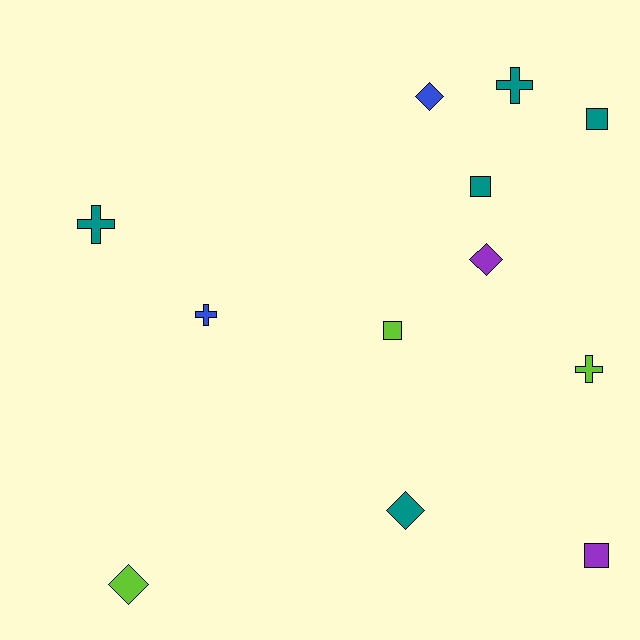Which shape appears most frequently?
Square, with 4 objects.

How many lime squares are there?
There is 1 lime square.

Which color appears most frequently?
Teal, with 5 objects.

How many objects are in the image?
There are 12 objects.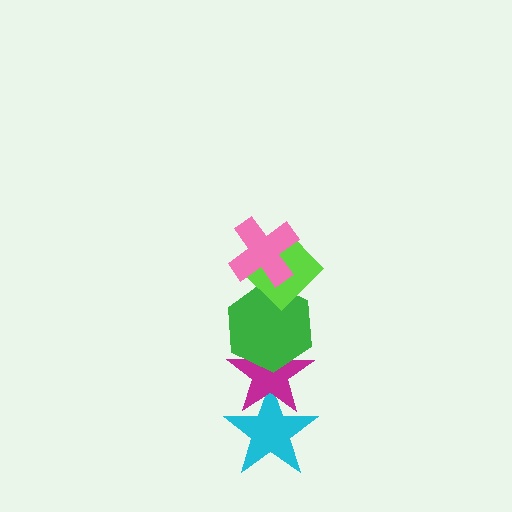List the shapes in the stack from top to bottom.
From top to bottom: the pink cross, the lime diamond, the green hexagon, the magenta star, the cyan star.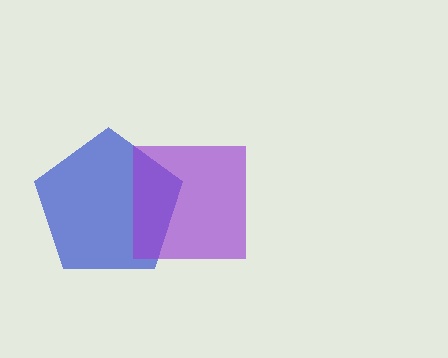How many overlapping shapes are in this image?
There are 2 overlapping shapes in the image.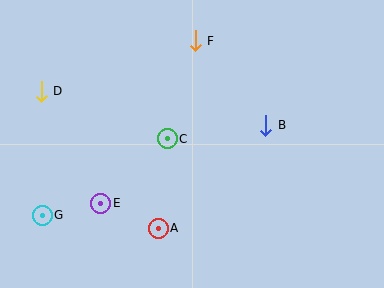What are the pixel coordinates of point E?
Point E is at (101, 203).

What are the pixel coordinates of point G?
Point G is at (42, 215).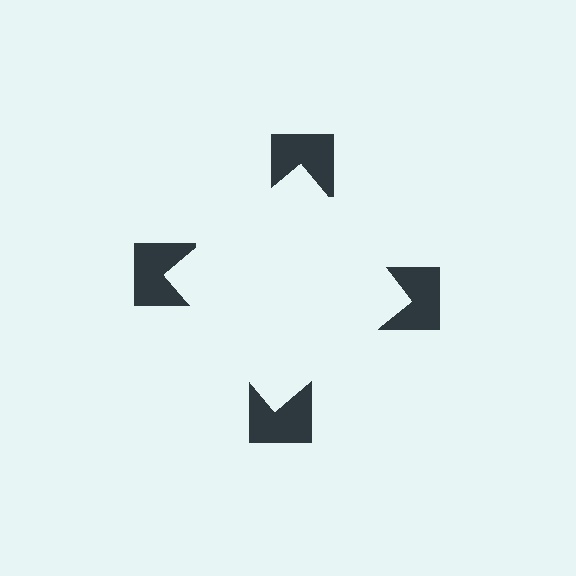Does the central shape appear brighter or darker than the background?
It typically appears slightly brighter than the background, even though no actual brightness change is drawn.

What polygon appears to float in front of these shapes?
An illusory square — its edges are inferred from the aligned wedge cuts in the notched squares, not physically drawn.